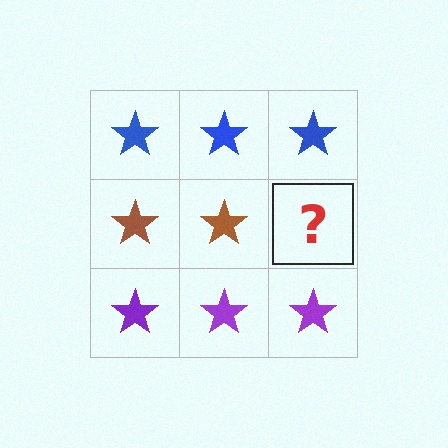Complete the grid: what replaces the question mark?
The question mark should be replaced with a brown star.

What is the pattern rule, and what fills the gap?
The rule is that each row has a consistent color. The gap should be filled with a brown star.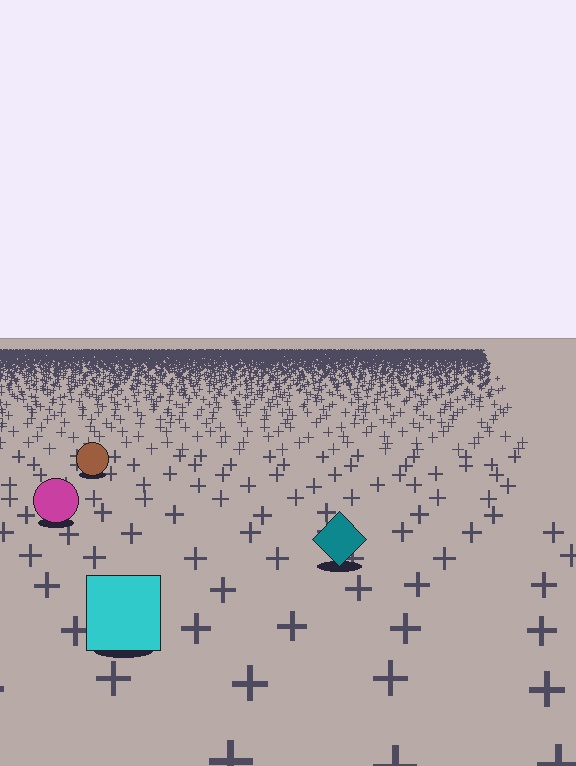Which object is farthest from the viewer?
The brown circle is farthest from the viewer. It appears smaller and the ground texture around it is denser.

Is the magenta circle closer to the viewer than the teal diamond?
No. The teal diamond is closer — you can tell from the texture gradient: the ground texture is coarser near it.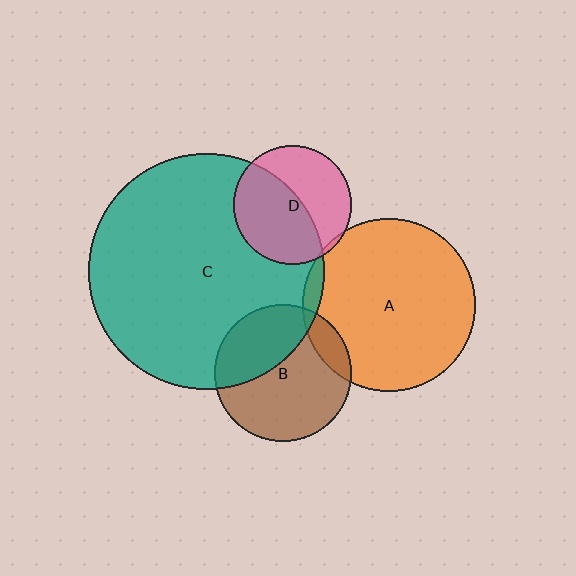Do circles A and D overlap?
Yes.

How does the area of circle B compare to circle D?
Approximately 1.3 times.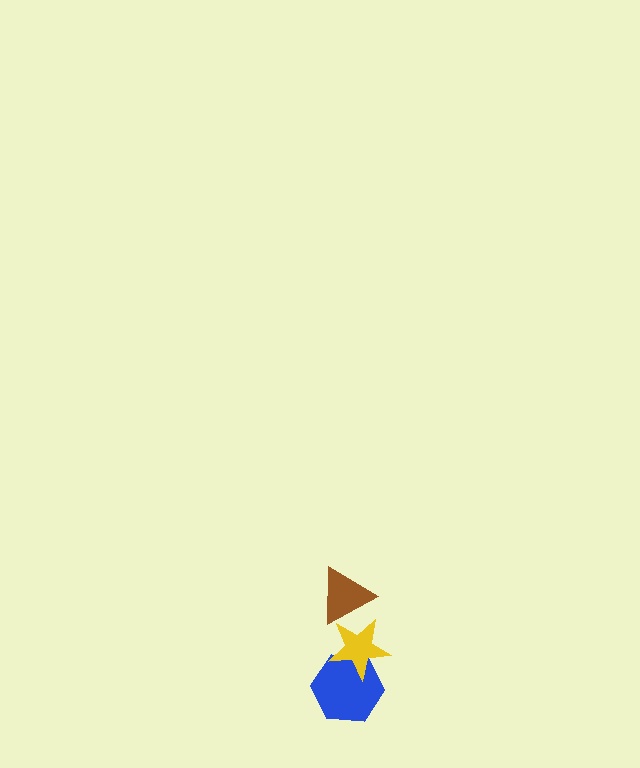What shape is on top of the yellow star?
The brown triangle is on top of the yellow star.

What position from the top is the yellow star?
The yellow star is 2nd from the top.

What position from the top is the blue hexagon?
The blue hexagon is 3rd from the top.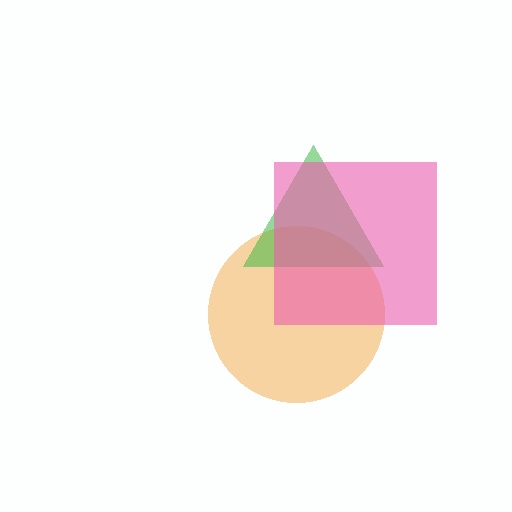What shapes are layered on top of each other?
The layered shapes are: an orange circle, a green triangle, a pink square.